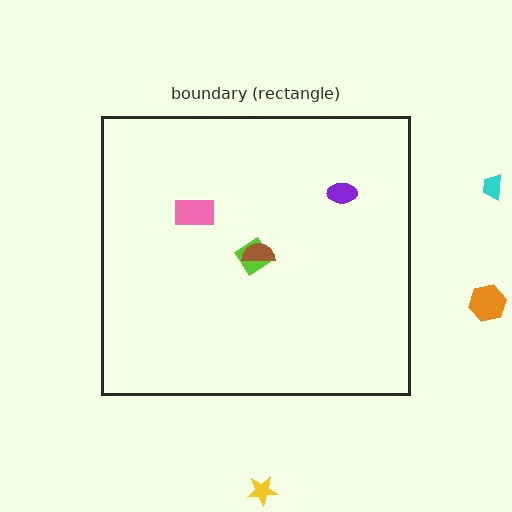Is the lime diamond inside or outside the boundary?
Inside.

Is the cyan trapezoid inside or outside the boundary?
Outside.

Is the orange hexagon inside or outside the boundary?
Outside.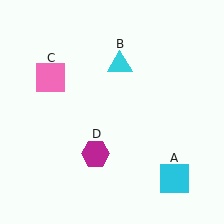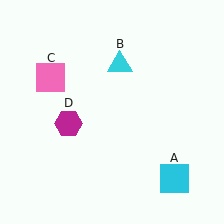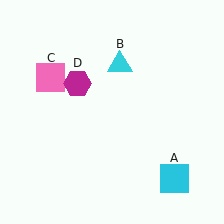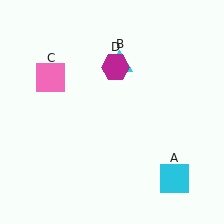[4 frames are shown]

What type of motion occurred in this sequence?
The magenta hexagon (object D) rotated clockwise around the center of the scene.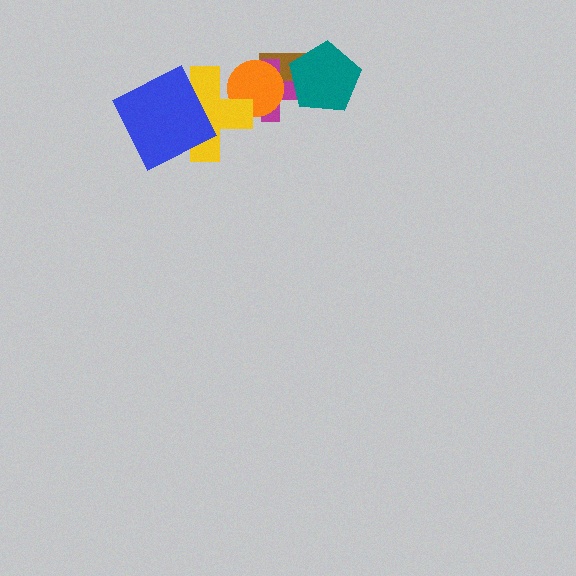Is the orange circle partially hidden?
Yes, it is partially covered by another shape.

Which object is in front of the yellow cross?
The blue square is in front of the yellow cross.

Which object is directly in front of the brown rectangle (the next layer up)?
The magenta cross is directly in front of the brown rectangle.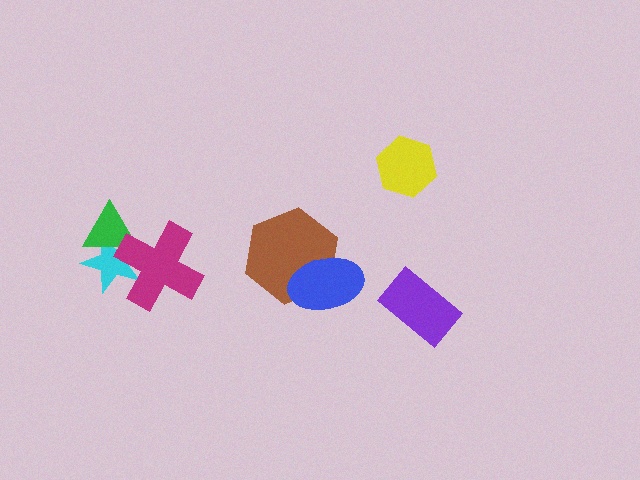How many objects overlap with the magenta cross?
2 objects overlap with the magenta cross.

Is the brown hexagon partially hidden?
Yes, it is partially covered by another shape.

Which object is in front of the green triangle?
The magenta cross is in front of the green triangle.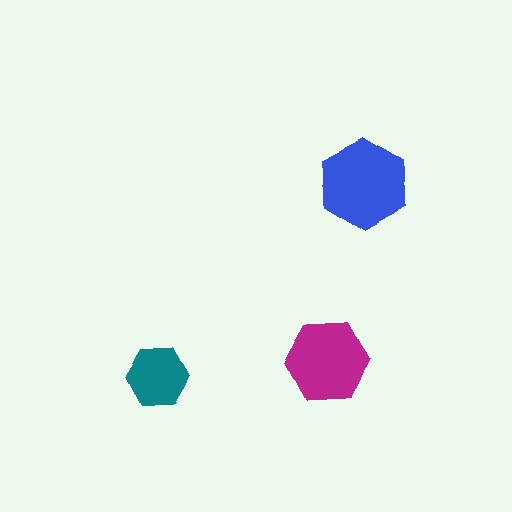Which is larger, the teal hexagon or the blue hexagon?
The blue one.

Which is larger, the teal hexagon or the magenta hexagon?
The magenta one.